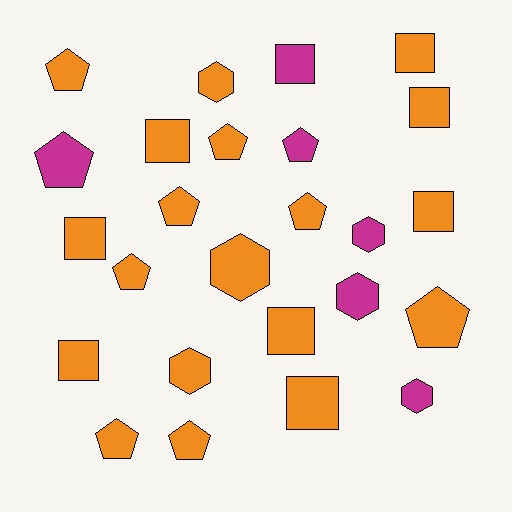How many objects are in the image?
There are 25 objects.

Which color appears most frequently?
Orange, with 19 objects.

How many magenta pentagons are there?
There are 2 magenta pentagons.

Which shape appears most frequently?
Pentagon, with 10 objects.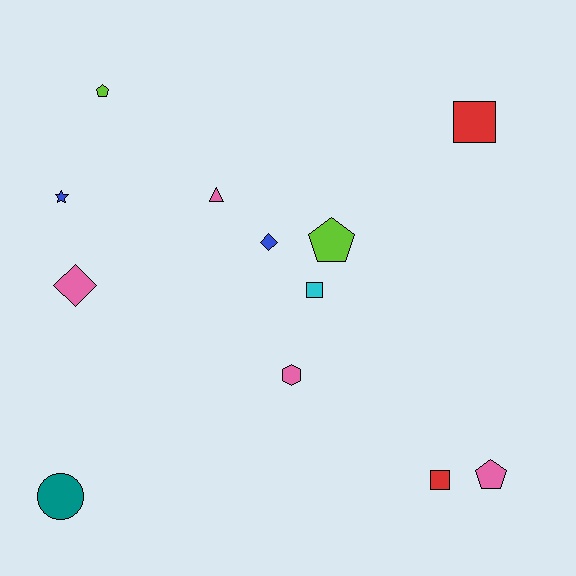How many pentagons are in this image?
There are 3 pentagons.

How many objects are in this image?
There are 12 objects.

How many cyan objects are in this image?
There is 1 cyan object.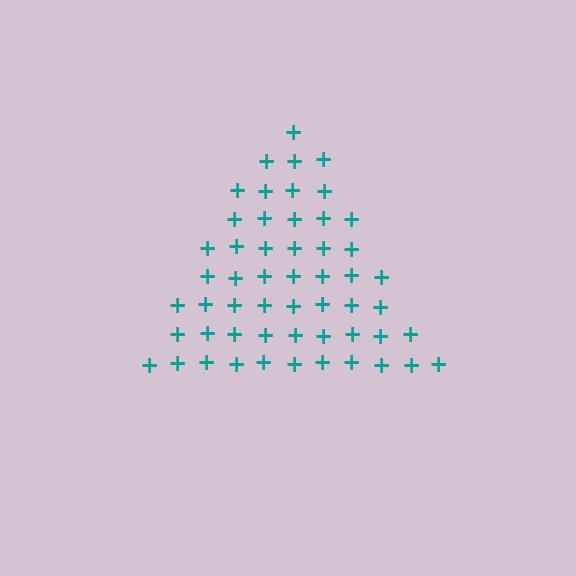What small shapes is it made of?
It is made of small plus signs.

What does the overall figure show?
The overall figure shows a triangle.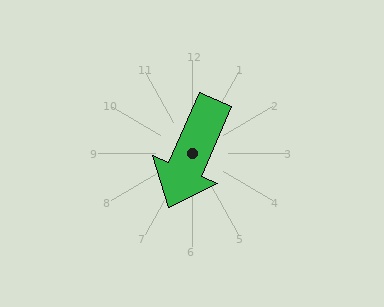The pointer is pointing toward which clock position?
Roughly 7 o'clock.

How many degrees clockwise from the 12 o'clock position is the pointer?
Approximately 203 degrees.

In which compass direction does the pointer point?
Southwest.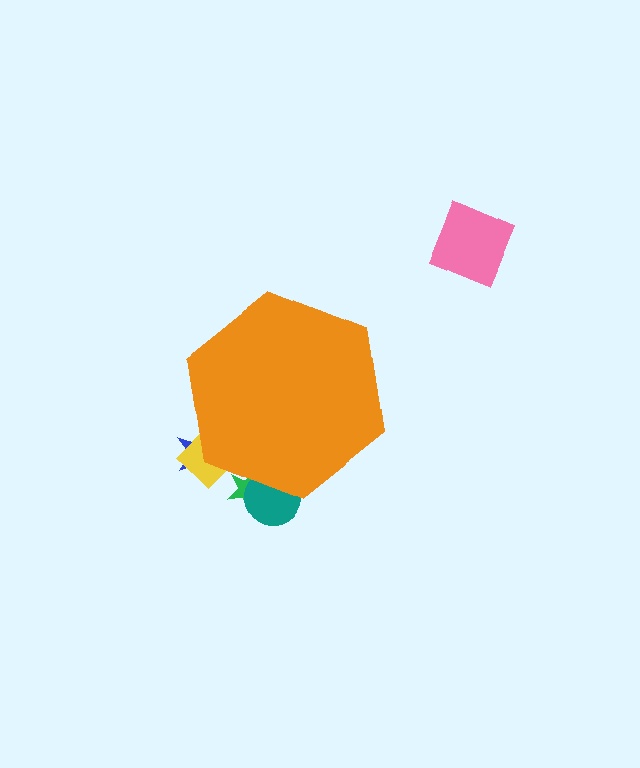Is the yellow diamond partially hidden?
Yes, the yellow diamond is partially hidden behind the orange hexagon.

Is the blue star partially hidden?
Yes, the blue star is partially hidden behind the orange hexagon.